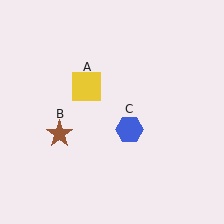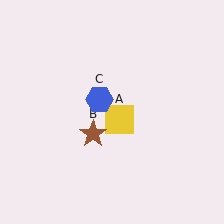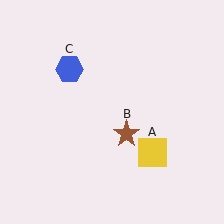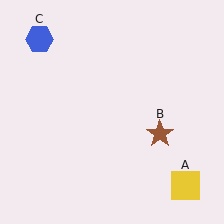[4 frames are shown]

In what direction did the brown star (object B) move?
The brown star (object B) moved right.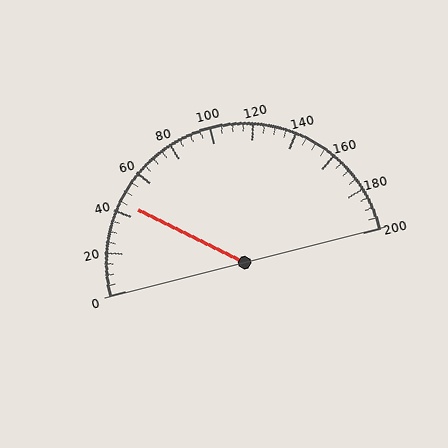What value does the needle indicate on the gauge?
The needle indicates approximately 45.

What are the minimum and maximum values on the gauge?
The gauge ranges from 0 to 200.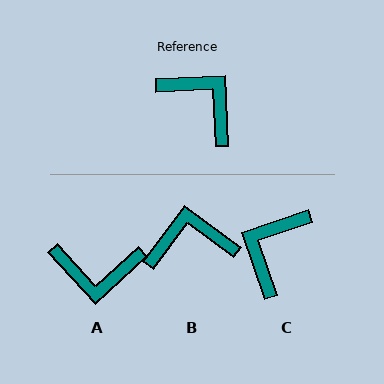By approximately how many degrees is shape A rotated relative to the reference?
Approximately 140 degrees clockwise.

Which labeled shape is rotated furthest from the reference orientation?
A, about 140 degrees away.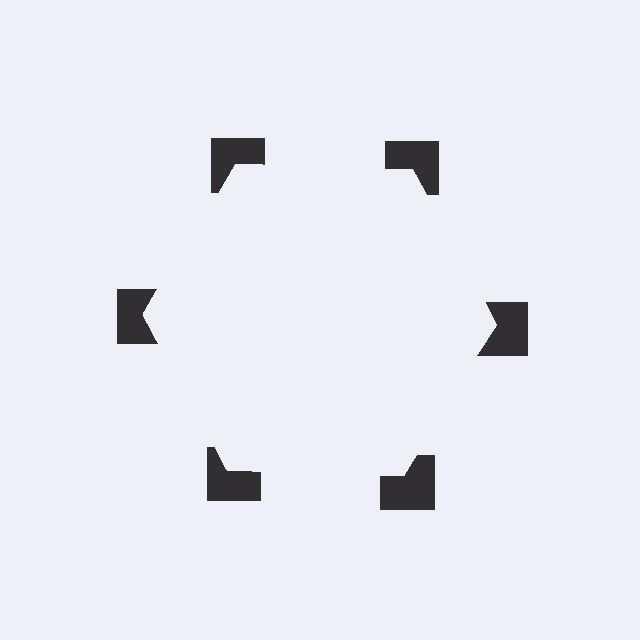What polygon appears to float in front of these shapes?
An illusory hexagon — its edges are inferred from the aligned wedge cuts in the notched squares, not physically drawn.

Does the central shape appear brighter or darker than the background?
It typically appears slightly brighter than the background, even though no actual brightness change is drawn.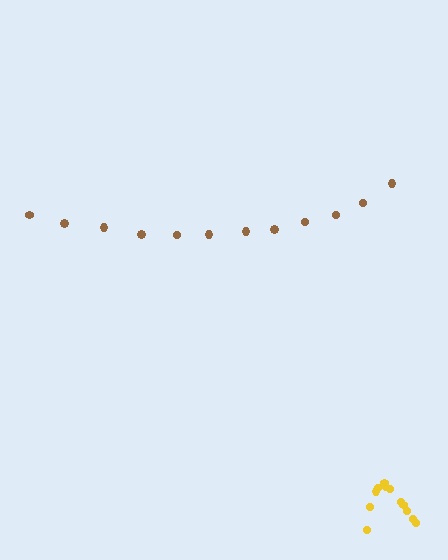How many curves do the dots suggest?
There are 2 distinct paths.